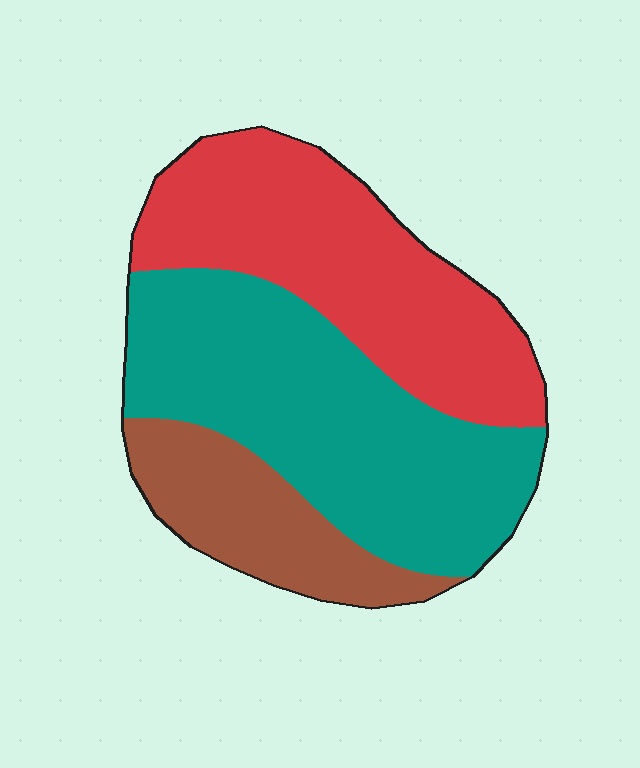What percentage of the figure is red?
Red covers 37% of the figure.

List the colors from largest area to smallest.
From largest to smallest: teal, red, brown.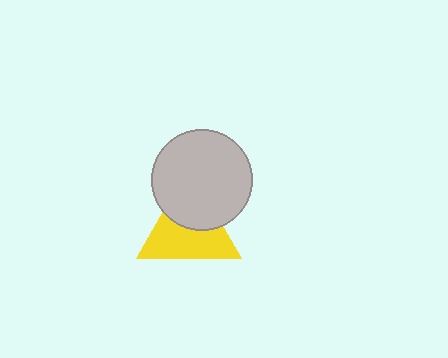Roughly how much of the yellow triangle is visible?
About half of it is visible (roughly 59%).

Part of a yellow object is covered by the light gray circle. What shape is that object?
It is a triangle.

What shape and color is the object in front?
The object in front is a light gray circle.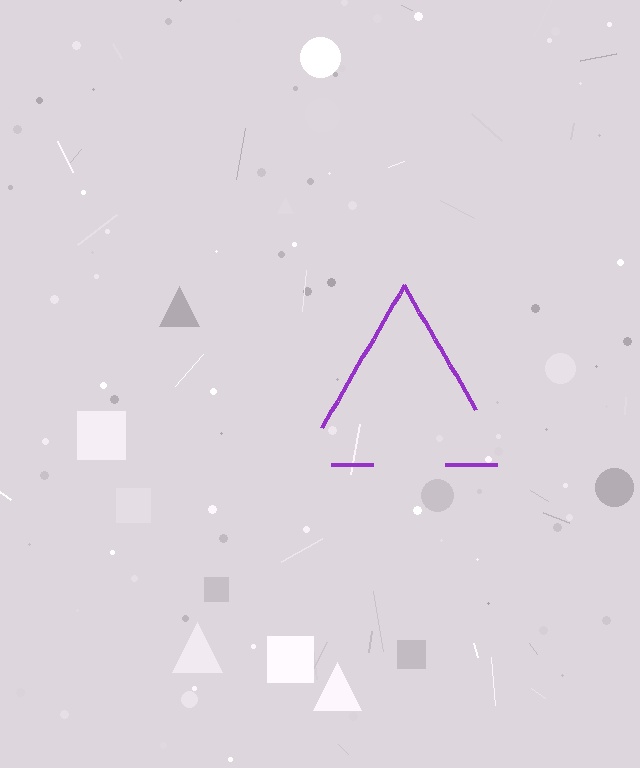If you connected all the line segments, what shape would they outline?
They would outline a triangle.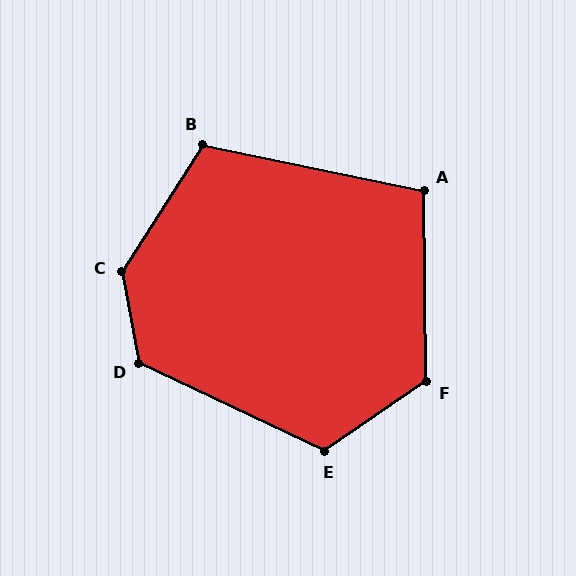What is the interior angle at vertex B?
Approximately 111 degrees (obtuse).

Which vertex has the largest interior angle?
C, at approximately 137 degrees.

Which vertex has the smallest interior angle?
A, at approximately 103 degrees.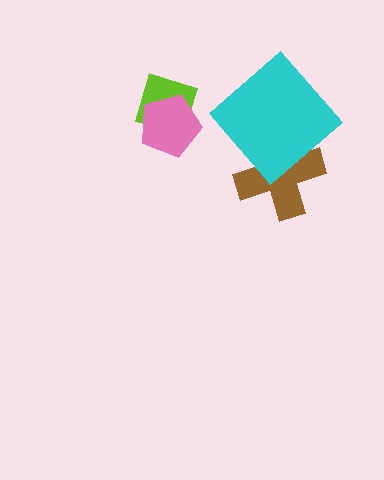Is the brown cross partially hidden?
Yes, it is partially covered by another shape.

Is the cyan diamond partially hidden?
No, no other shape covers it.